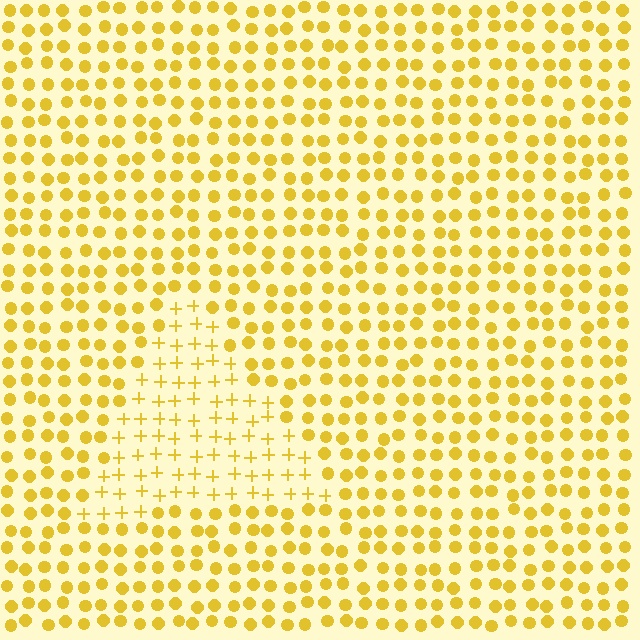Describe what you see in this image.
The image is filled with small yellow elements arranged in a uniform grid. A triangle-shaped region contains plus signs, while the surrounding area contains circles. The boundary is defined purely by the change in element shape.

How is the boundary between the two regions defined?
The boundary is defined by a change in element shape: plus signs inside vs. circles outside. All elements share the same color and spacing.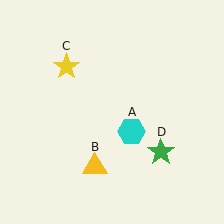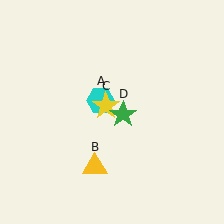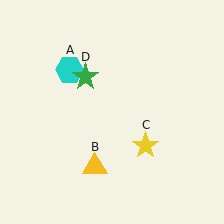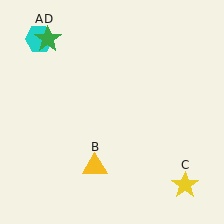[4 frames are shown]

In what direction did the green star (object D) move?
The green star (object D) moved up and to the left.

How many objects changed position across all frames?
3 objects changed position: cyan hexagon (object A), yellow star (object C), green star (object D).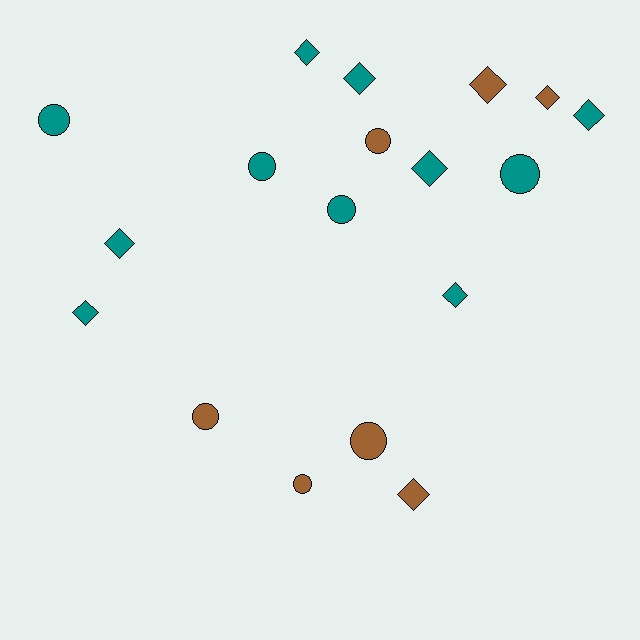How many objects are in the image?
There are 18 objects.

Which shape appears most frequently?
Diamond, with 10 objects.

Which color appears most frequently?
Teal, with 11 objects.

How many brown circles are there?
There are 4 brown circles.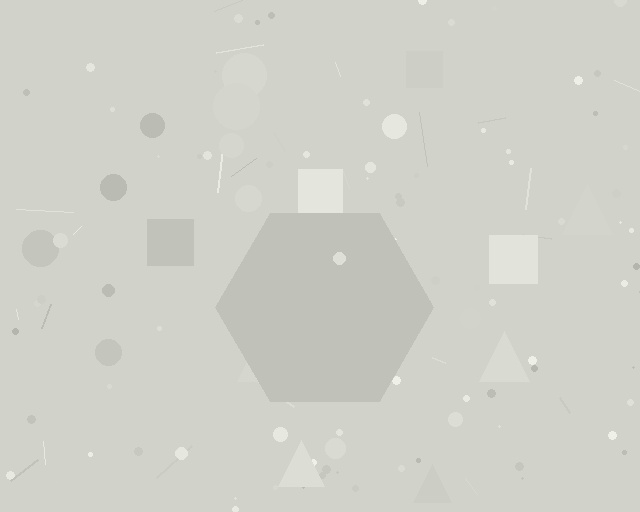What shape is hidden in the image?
A hexagon is hidden in the image.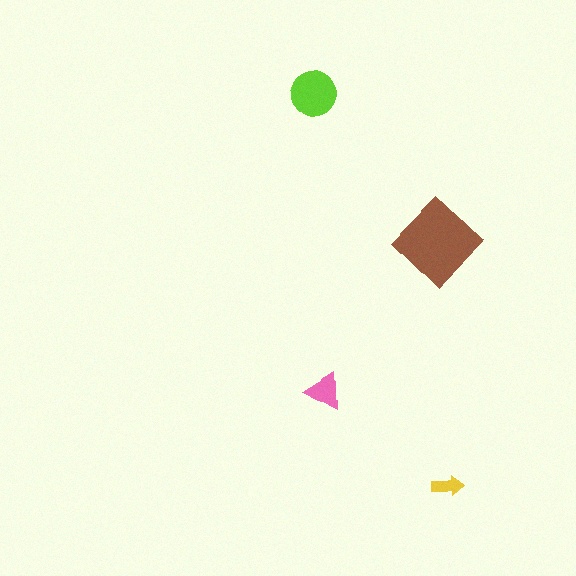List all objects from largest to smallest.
The brown diamond, the lime circle, the pink triangle, the yellow arrow.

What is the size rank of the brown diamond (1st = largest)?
1st.